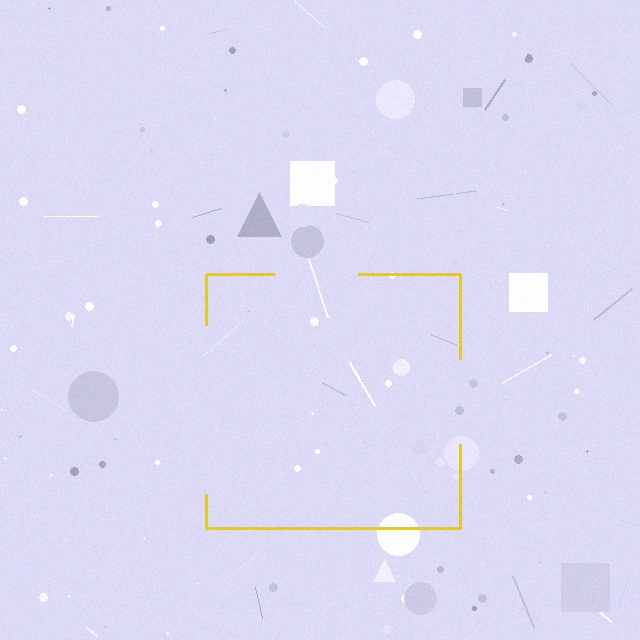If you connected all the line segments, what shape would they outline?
They would outline a square.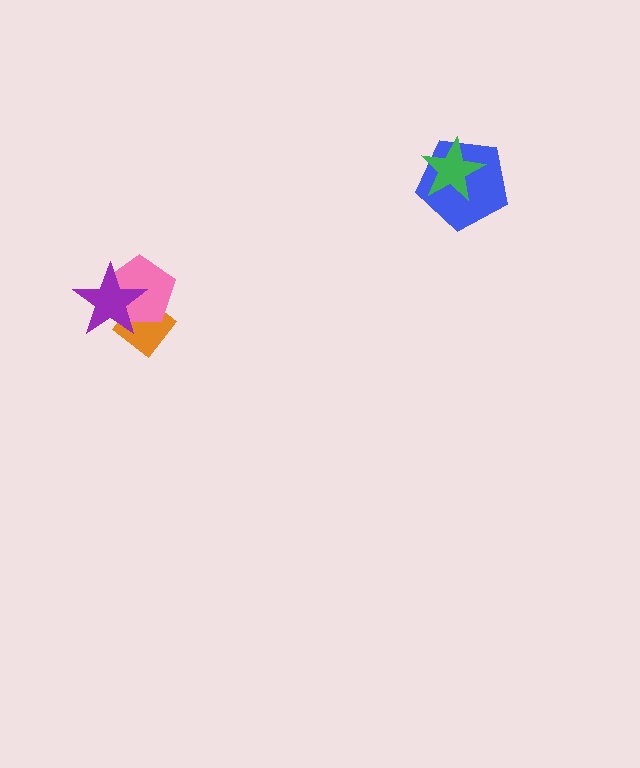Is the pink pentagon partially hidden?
Yes, it is partially covered by another shape.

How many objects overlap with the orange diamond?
2 objects overlap with the orange diamond.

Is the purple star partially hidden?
No, no other shape covers it.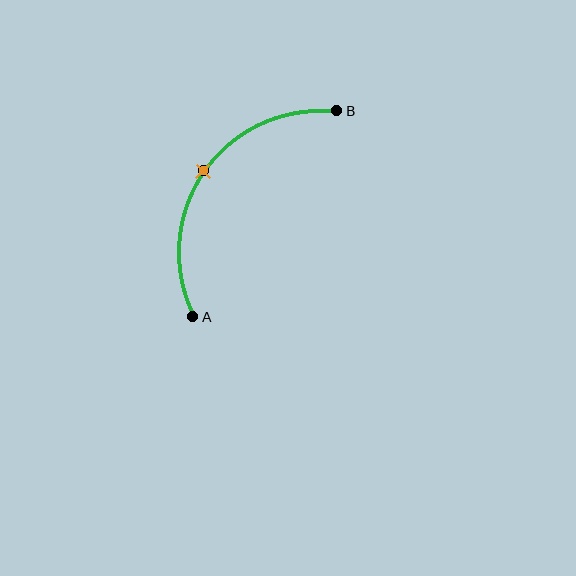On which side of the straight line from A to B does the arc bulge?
The arc bulges above and to the left of the straight line connecting A and B.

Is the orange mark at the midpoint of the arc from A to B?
Yes. The orange mark lies on the arc at equal arc-length from both A and B — it is the arc midpoint.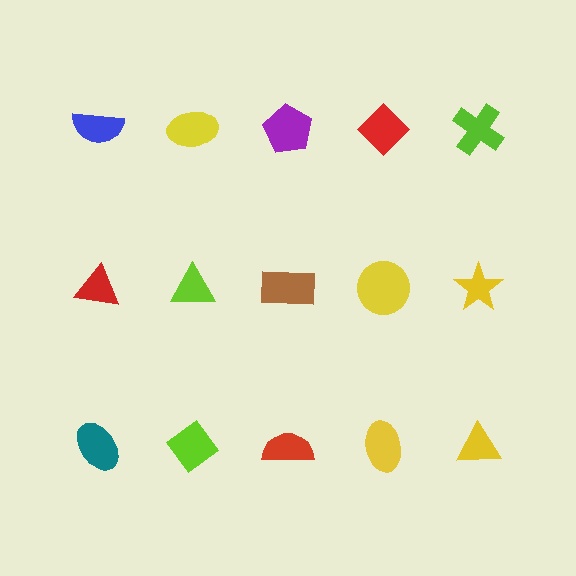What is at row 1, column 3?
A purple pentagon.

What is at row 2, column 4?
A yellow circle.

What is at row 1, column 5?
A lime cross.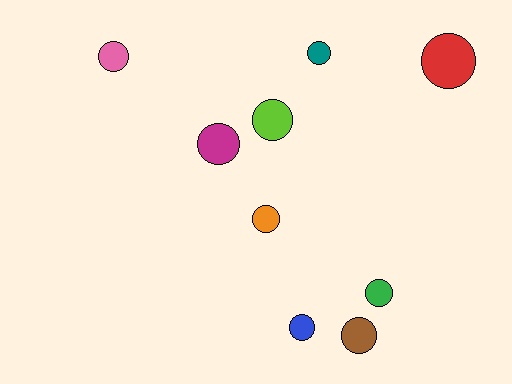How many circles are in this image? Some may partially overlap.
There are 9 circles.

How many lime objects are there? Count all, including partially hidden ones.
There is 1 lime object.